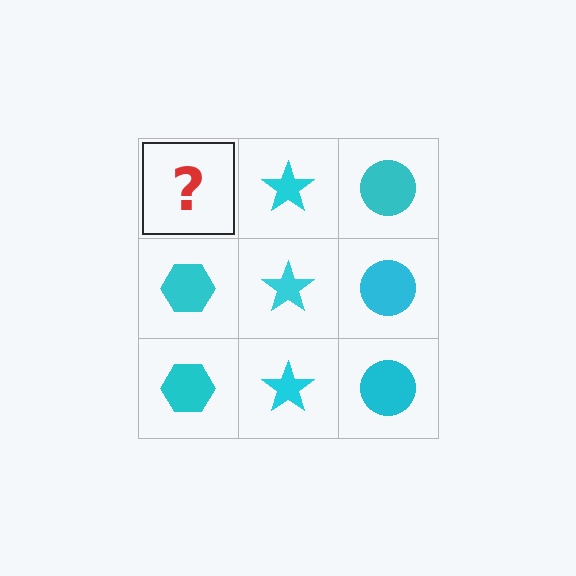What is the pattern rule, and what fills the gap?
The rule is that each column has a consistent shape. The gap should be filled with a cyan hexagon.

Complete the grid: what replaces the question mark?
The question mark should be replaced with a cyan hexagon.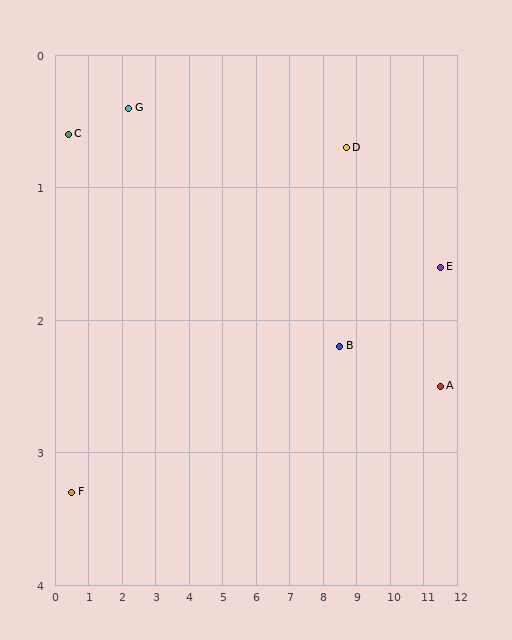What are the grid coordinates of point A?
Point A is at approximately (11.5, 2.5).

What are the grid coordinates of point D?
Point D is at approximately (8.7, 0.7).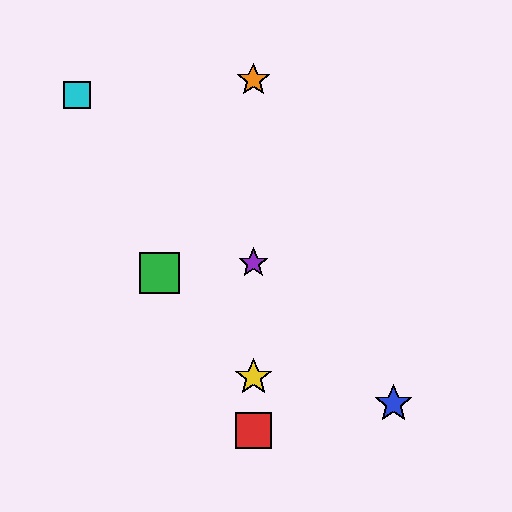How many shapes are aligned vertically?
4 shapes (the red square, the yellow star, the purple star, the orange star) are aligned vertically.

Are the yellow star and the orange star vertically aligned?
Yes, both are at x≈253.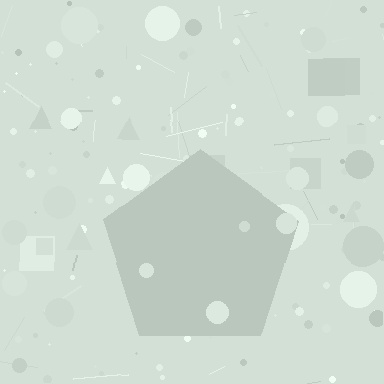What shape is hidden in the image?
A pentagon is hidden in the image.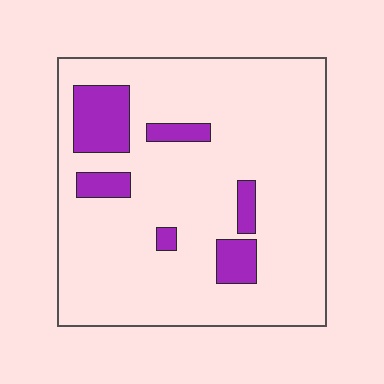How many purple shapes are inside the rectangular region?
6.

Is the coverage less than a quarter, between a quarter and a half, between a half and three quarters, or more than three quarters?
Less than a quarter.